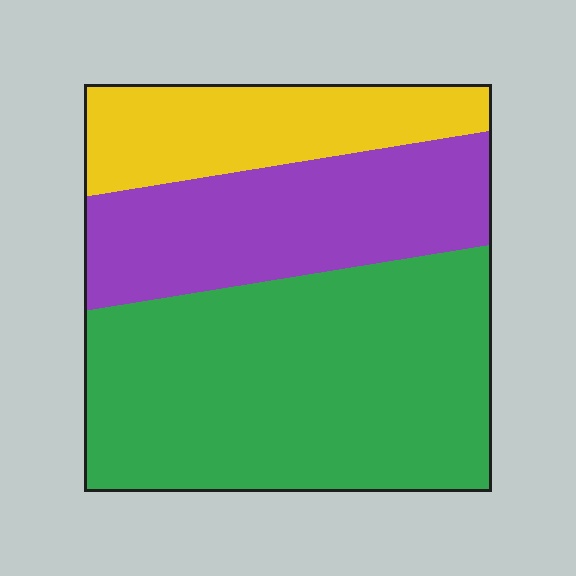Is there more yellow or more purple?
Purple.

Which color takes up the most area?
Green, at roughly 55%.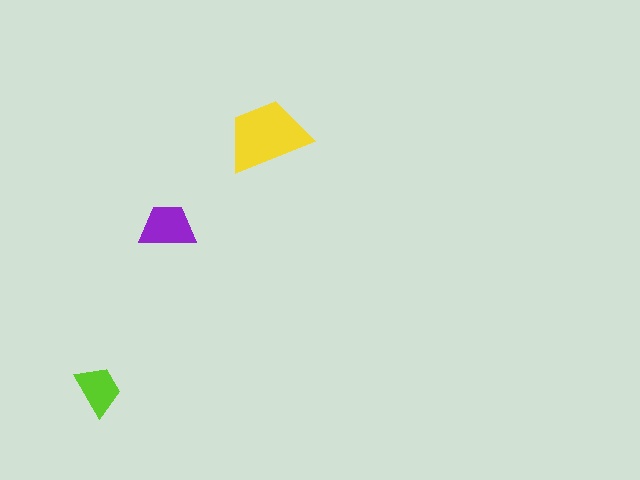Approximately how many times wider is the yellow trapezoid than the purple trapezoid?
About 1.5 times wider.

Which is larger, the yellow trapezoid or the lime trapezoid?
The yellow one.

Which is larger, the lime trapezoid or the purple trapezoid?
The purple one.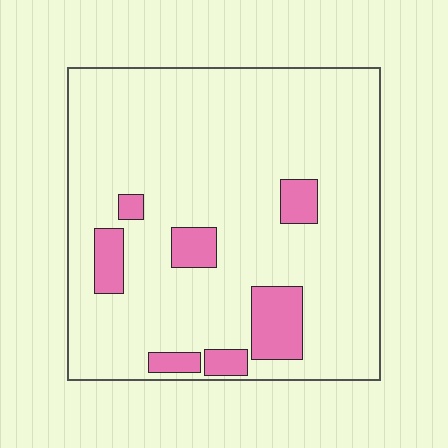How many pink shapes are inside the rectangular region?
7.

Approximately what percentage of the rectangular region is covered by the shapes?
Approximately 15%.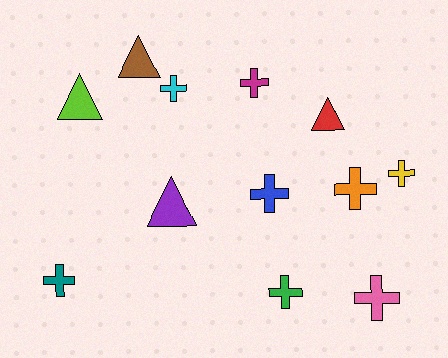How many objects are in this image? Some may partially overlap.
There are 12 objects.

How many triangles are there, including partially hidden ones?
There are 4 triangles.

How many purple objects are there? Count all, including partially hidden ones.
There is 1 purple object.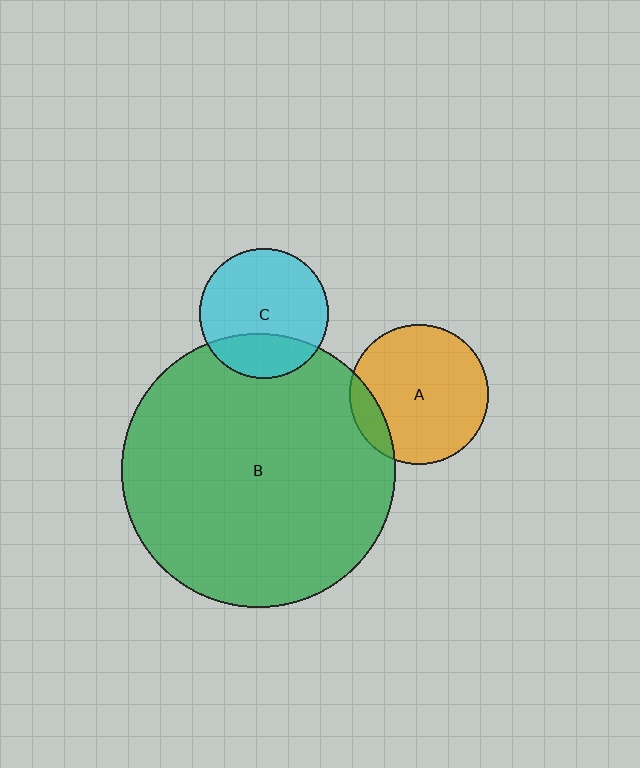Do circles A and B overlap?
Yes.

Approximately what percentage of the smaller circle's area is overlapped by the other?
Approximately 15%.